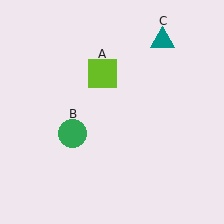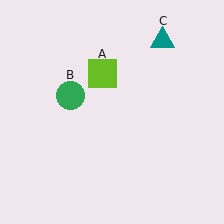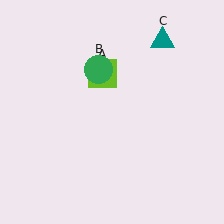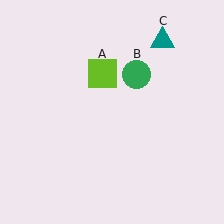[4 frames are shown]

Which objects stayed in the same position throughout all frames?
Lime square (object A) and teal triangle (object C) remained stationary.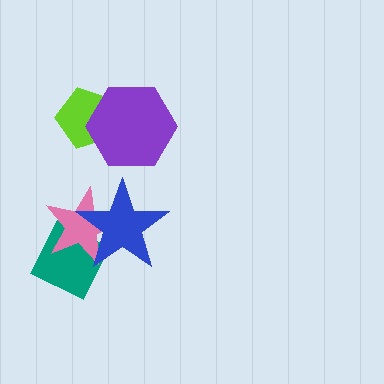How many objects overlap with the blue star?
2 objects overlap with the blue star.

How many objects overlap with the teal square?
2 objects overlap with the teal square.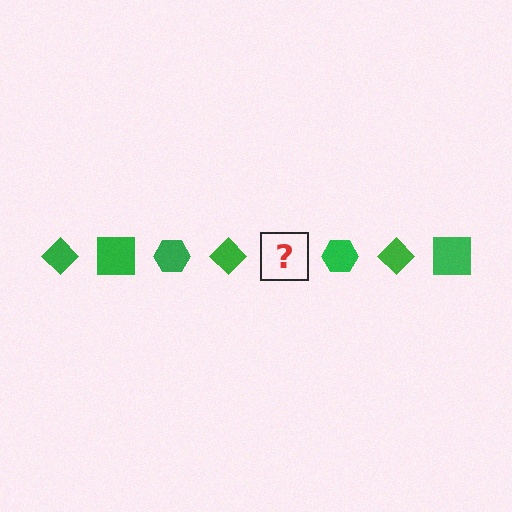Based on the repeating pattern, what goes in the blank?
The blank should be a green square.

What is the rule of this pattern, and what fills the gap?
The rule is that the pattern cycles through diamond, square, hexagon shapes in green. The gap should be filled with a green square.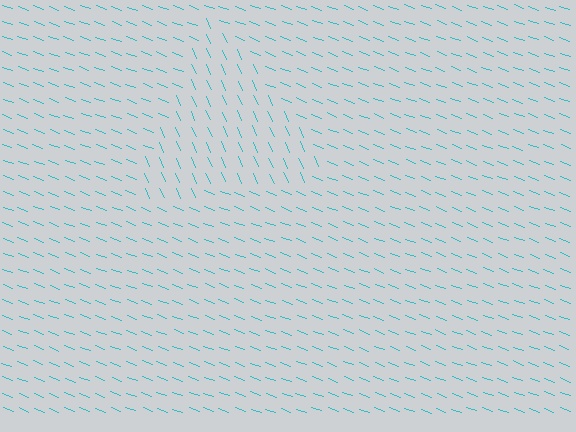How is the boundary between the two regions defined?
The boundary is defined purely by a change in line orientation (approximately 45 degrees difference). All lines are the same color and thickness.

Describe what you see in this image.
The image is filled with small cyan line segments. A triangle region in the image has lines oriented differently from the surrounding lines, creating a visible texture boundary.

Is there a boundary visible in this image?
Yes, there is a texture boundary formed by a change in line orientation.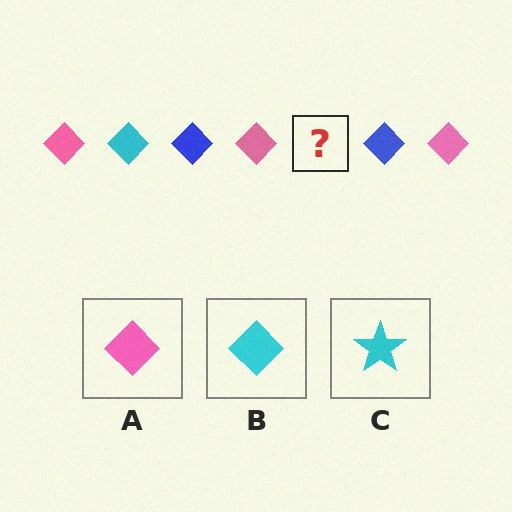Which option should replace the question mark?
Option B.